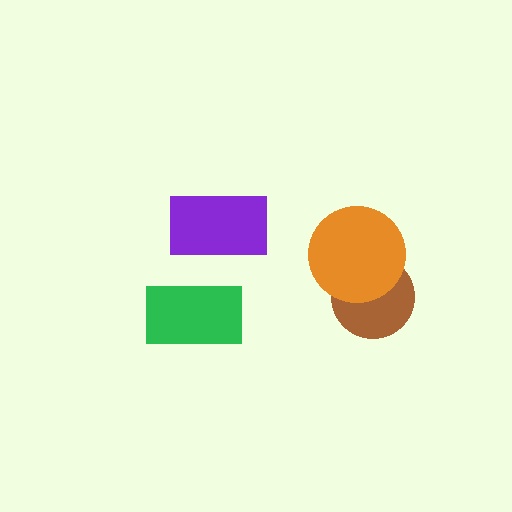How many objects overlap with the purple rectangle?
0 objects overlap with the purple rectangle.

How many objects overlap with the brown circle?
1 object overlaps with the brown circle.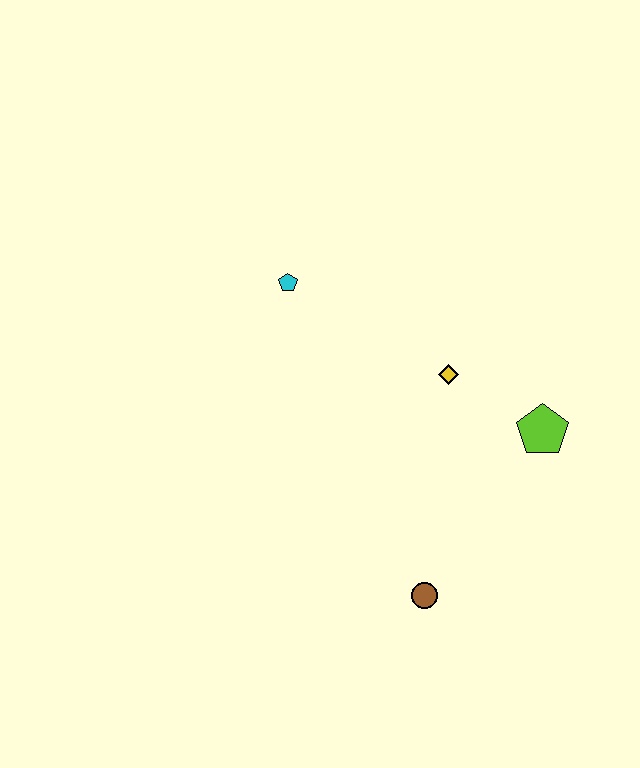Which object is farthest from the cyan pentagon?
The brown circle is farthest from the cyan pentagon.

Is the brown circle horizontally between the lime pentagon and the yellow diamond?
No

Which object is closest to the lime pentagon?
The yellow diamond is closest to the lime pentagon.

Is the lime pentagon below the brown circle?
No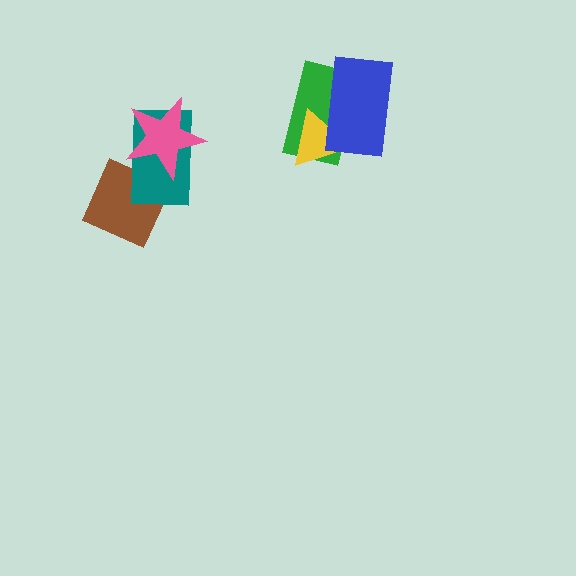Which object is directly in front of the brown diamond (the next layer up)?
The teal rectangle is directly in front of the brown diamond.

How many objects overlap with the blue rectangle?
2 objects overlap with the blue rectangle.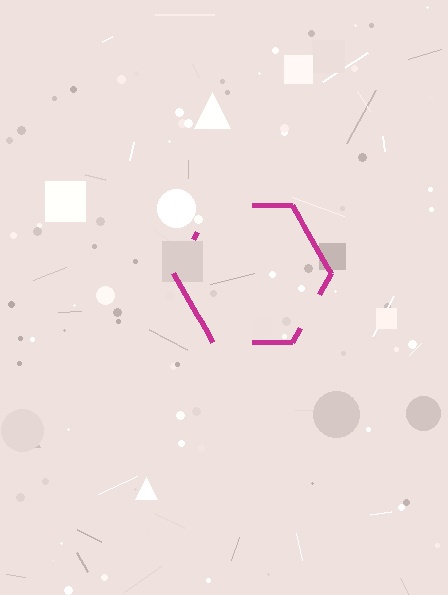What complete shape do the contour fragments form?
The contour fragments form a hexagon.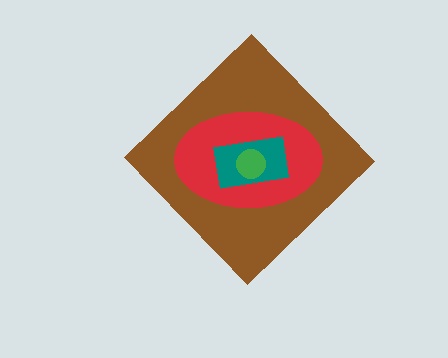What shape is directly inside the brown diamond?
The red ellipse.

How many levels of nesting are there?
4.